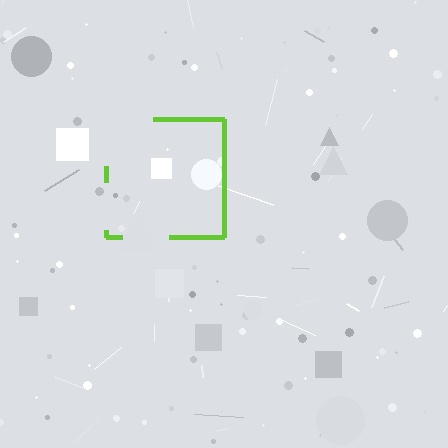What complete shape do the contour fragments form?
The contour fragments form a square.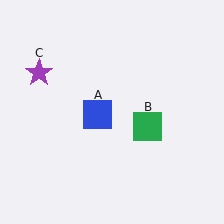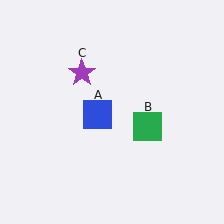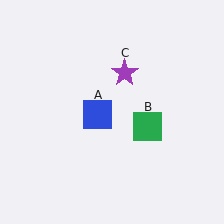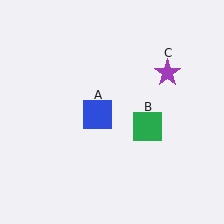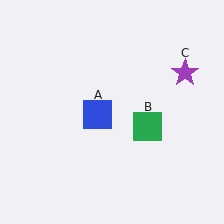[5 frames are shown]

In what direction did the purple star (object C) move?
The purple star (object C) moved right.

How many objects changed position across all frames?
1 object changed position: purple star (object C).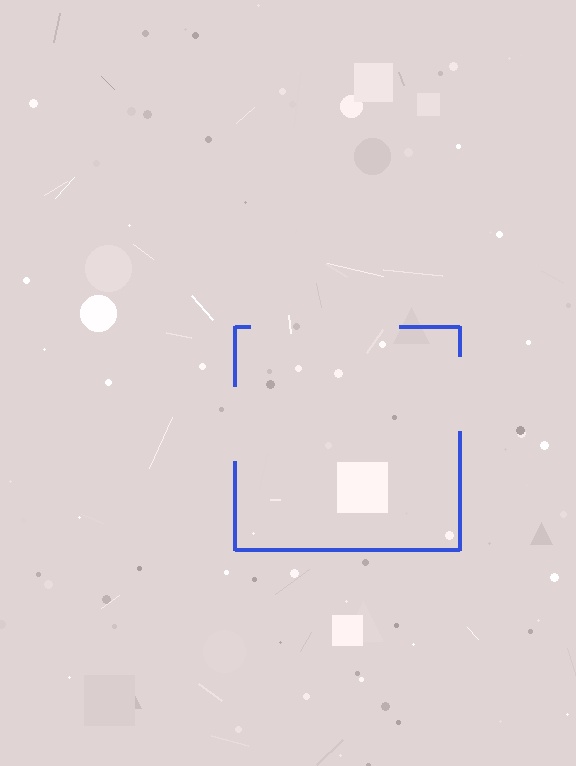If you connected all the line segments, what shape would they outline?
They would outline a square.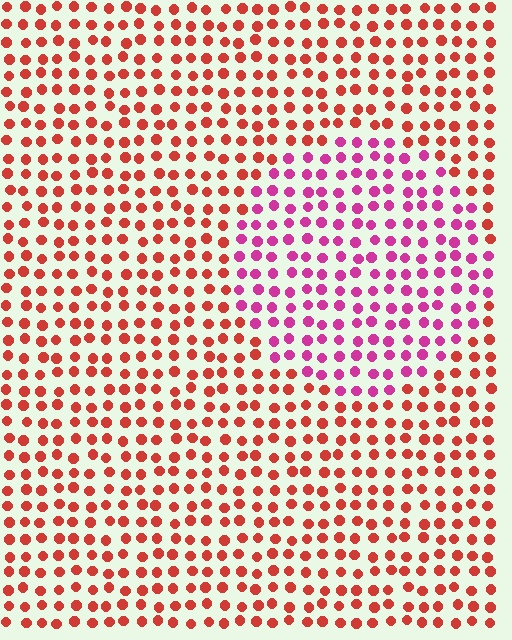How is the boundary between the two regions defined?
The boundary is defined purely by a slight shift in hue (about 44 degrees). Spacing, size, and orientation are identical on both sides.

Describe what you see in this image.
The image is filled with small red elements in a uniform arrangement. A circle-shaped region is visible where the elements are tinted to a slightly different hue, forming a subtle color boundary.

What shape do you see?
I see a circle.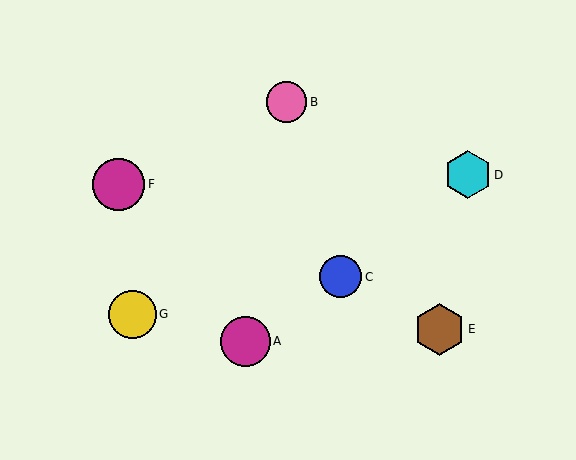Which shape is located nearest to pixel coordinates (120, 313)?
The yellow circle (labeled G) at (132, 314) is nearest to that location.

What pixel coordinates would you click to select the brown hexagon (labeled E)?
Click at (440, 329) to select the brown hexagon E.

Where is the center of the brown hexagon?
The center of the brown hexagon is at (440, 329).